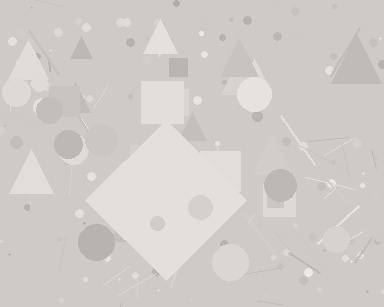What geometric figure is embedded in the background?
A diamond is embedded in the background.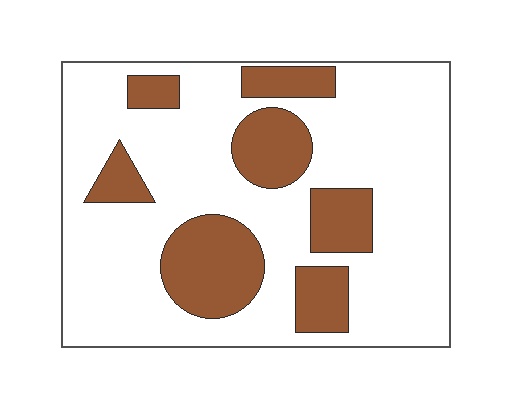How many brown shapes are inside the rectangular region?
7.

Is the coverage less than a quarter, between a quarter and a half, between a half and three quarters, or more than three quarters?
Between a quarter and a half.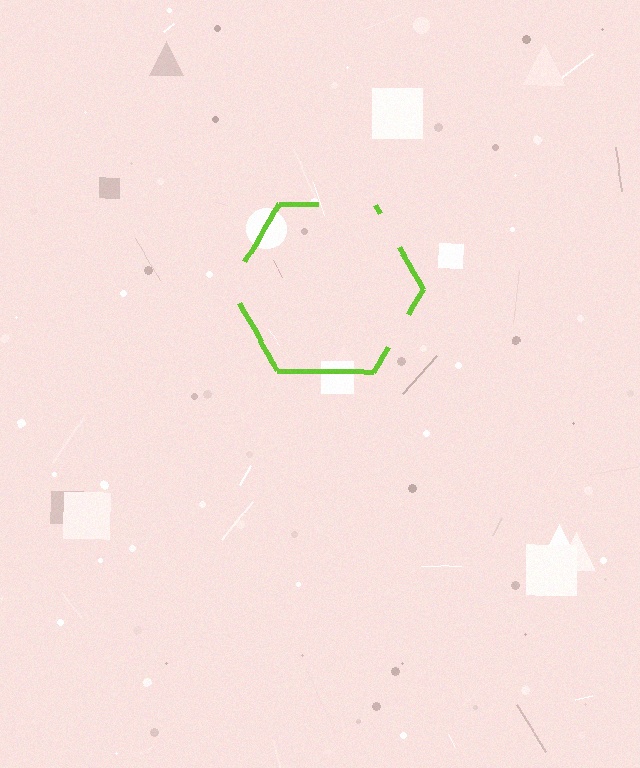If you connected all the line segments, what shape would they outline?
They would outline a hexagon.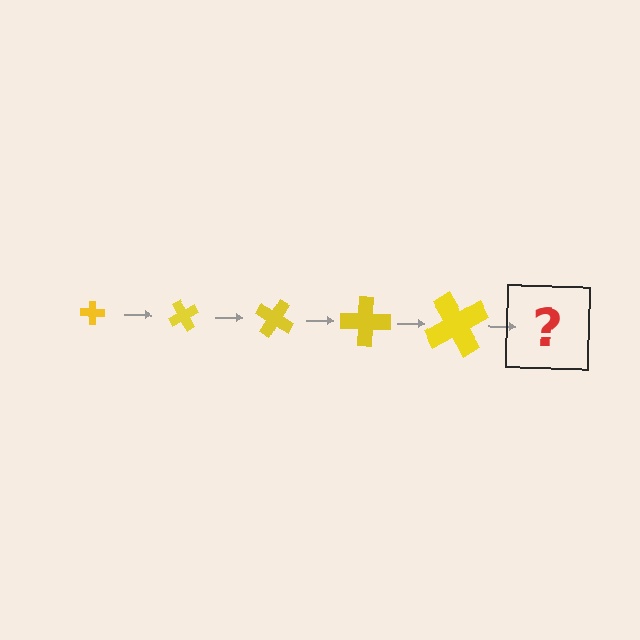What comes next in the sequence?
The next element should be a cross, larger than the previous one and rotated 300 degrees from the start.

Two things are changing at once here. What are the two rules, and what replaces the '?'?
The two rules are that the cross grows larger each step and it rotates 60 degrees each step. The '?' should be a cross, larger than the previous one and rotated 300 degrees from the start.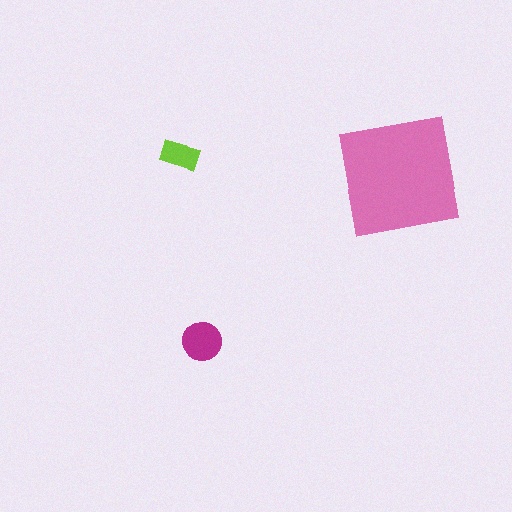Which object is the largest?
The pink square.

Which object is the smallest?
The lime rectangle.